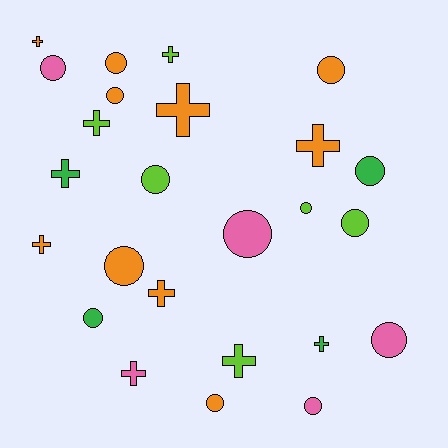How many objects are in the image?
There are 25 objects.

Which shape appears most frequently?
Circle, with 14 objects.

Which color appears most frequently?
Orange, with 10 objects.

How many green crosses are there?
There are 2 green crosses.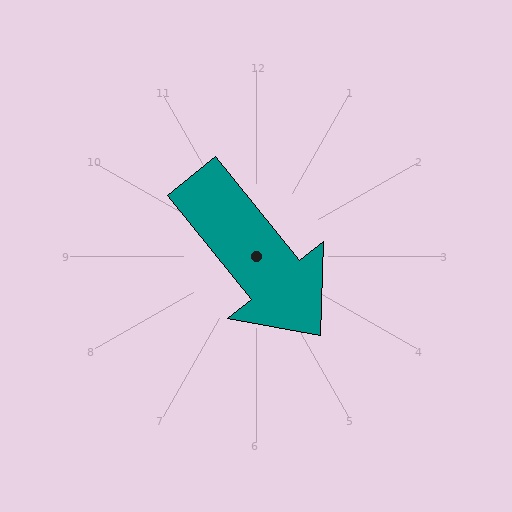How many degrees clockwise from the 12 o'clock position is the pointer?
Approximately 141 degrees.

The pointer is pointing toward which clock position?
Roughly 5 o'clock.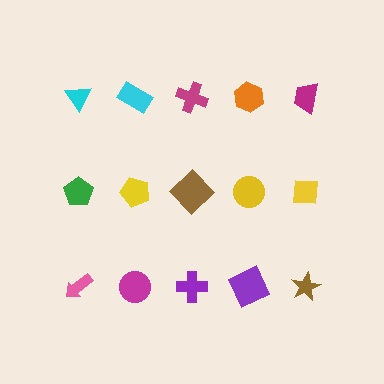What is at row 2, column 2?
A yellow pentagon.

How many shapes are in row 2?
5 shapes.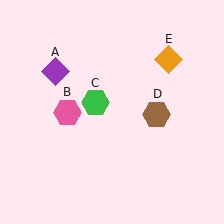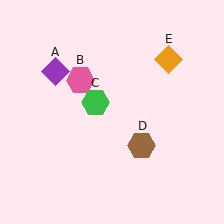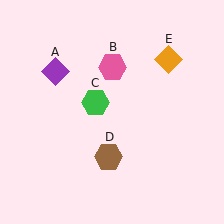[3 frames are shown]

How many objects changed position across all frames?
2 objects changed position: pink hexagon (object B), brown hexagon (object D).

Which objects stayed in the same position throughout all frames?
Purple diamond (object A) and green hexagon (object C) and orange diamond (object E) remained stationary.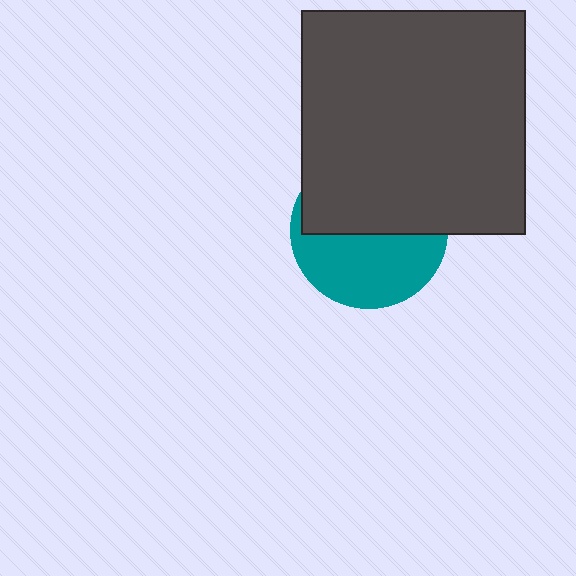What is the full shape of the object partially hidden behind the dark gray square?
The partially hidden object is a teal circle.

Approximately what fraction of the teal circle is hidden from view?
Roughly 52% of the teal circle is hidden behind the dark gray square.